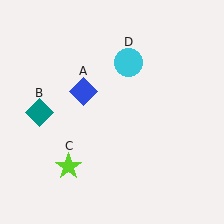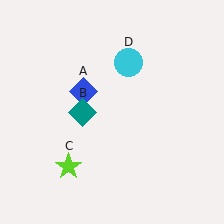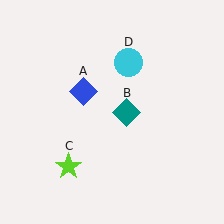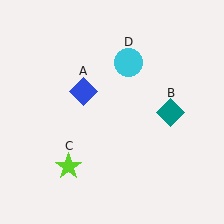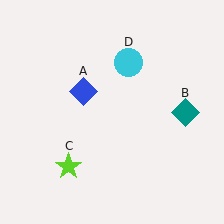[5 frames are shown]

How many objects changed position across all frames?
1 object changed position: teal diamond (object B).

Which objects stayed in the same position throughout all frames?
Blue diamond (object A) and lime star (object C) and cyan circle (object D) remained stationary.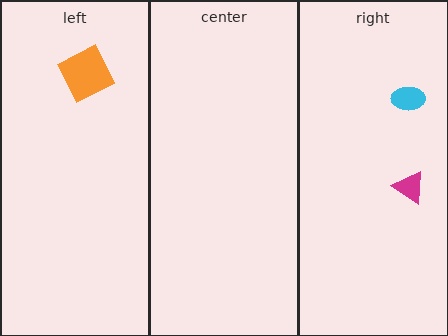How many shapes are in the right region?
2.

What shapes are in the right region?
The cyan ellipse, the magenta triangle.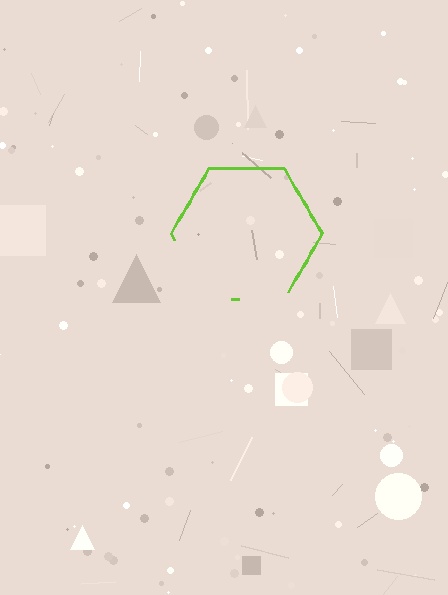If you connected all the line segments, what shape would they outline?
They would outline a hexagon.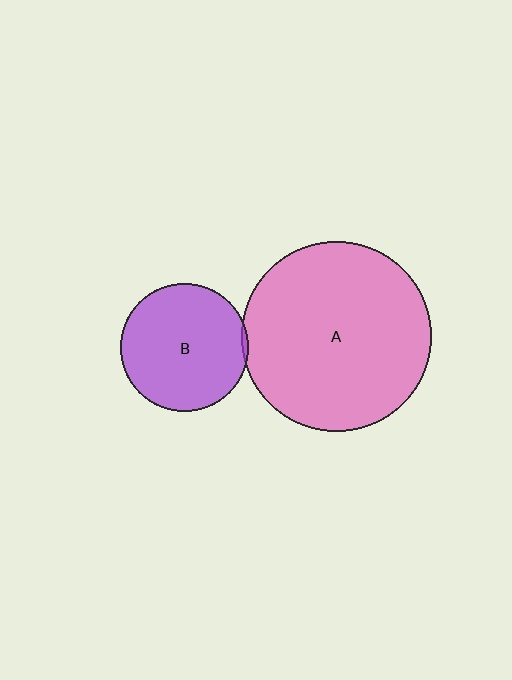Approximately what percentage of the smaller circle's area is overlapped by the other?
Approximately 5%.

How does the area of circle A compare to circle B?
Approximately 2.2 times.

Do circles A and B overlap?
Yes.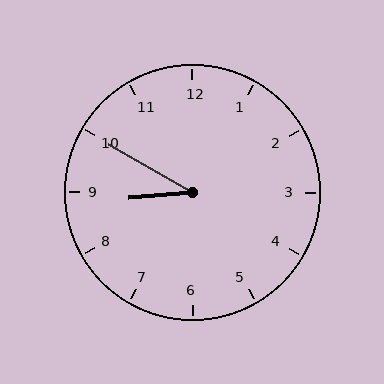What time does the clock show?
8:50.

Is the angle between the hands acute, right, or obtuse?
It is acute.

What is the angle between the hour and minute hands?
Approximately 35 degrees.